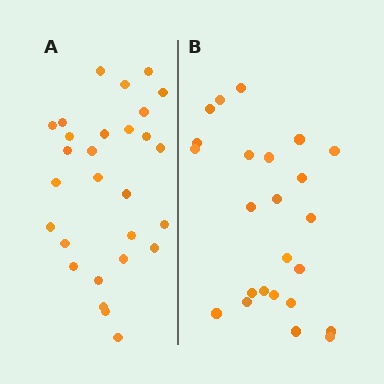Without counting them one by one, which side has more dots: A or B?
Region A (the left region) has more dots.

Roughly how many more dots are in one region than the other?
Region A has about 4 more dots than region B.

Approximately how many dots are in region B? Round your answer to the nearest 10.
About 20 dots. (The exact count is 24, which rounds to 20.)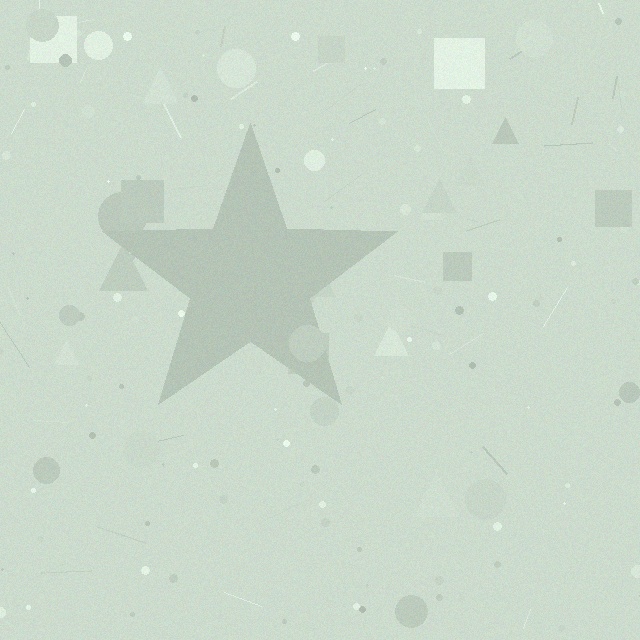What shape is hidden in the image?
A star is hidden in the image.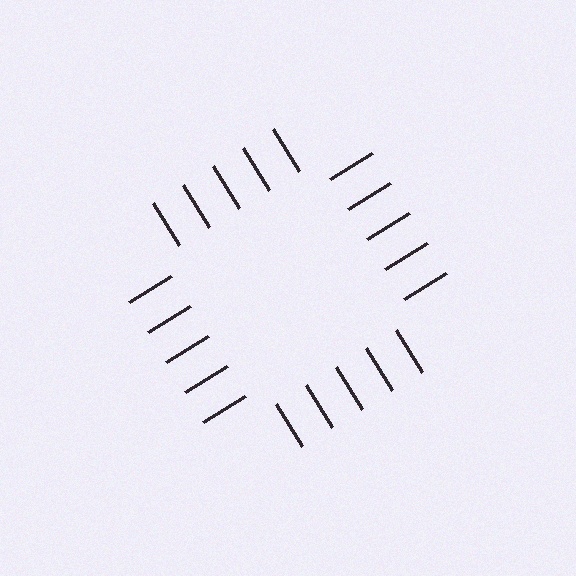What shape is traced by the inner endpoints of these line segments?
An illusory square — the line segments terminate on its edges but no continuous stroke is drawn.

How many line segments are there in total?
20 — 5 along each of the 4 edges.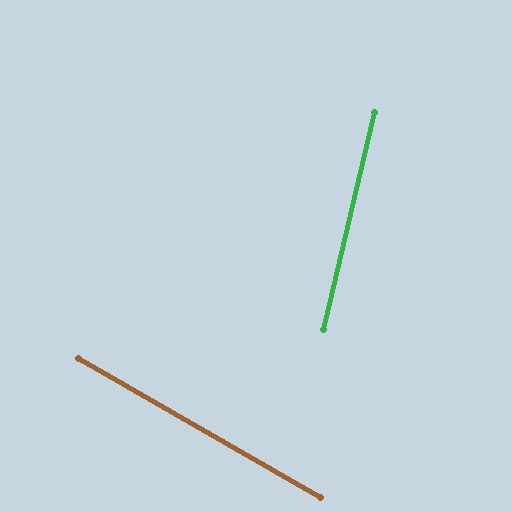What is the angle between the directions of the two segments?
Approximately 73 degrees.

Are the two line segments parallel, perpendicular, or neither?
Neither parallel nor perpendicular — they differ by about 73°.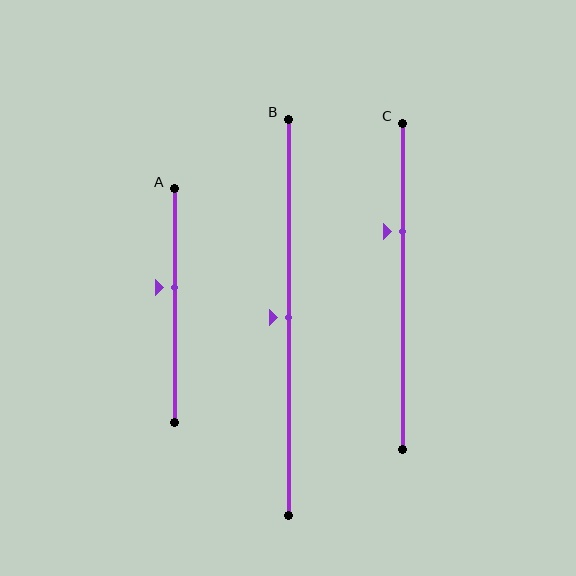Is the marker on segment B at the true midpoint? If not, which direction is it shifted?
Yes, the marker on segment B is at the true midpoint.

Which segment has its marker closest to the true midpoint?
Segment B has its marker closest to the true midpoint.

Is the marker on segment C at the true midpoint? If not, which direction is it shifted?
No, the marker on segment C is shifted upward by about 17% of the segment length.